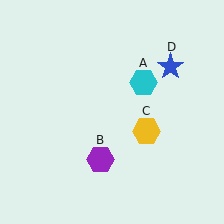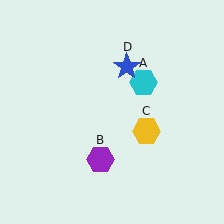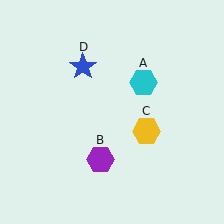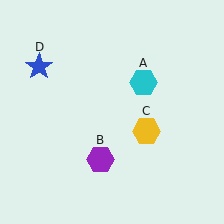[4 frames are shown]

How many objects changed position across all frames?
1 object changed position: blue star (object D).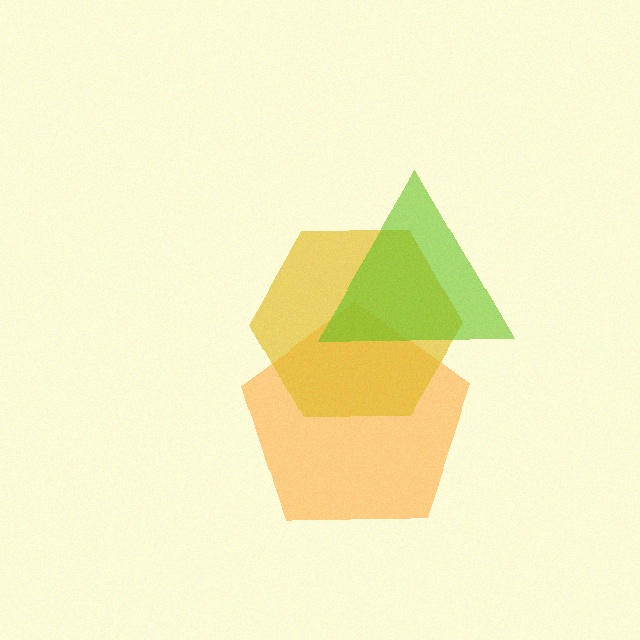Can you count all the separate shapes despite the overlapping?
Yes, there are 3 separate shapes.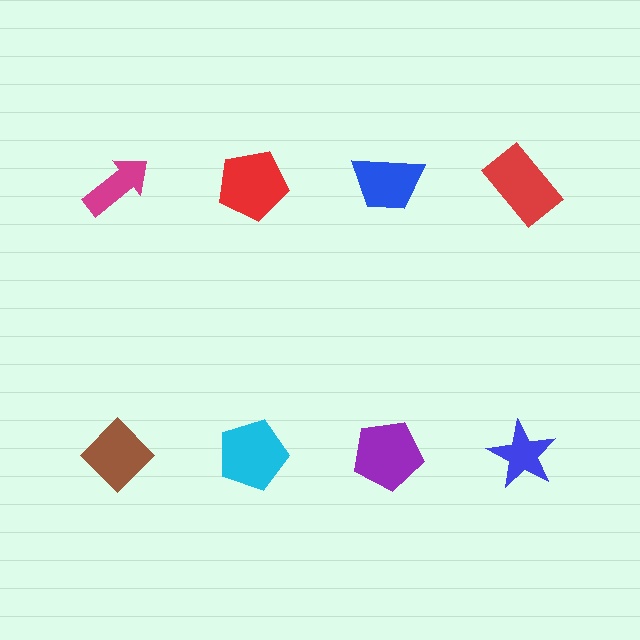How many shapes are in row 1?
4 shapes.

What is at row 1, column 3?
A blue trapezoid.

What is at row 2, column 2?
A cyan pentagon.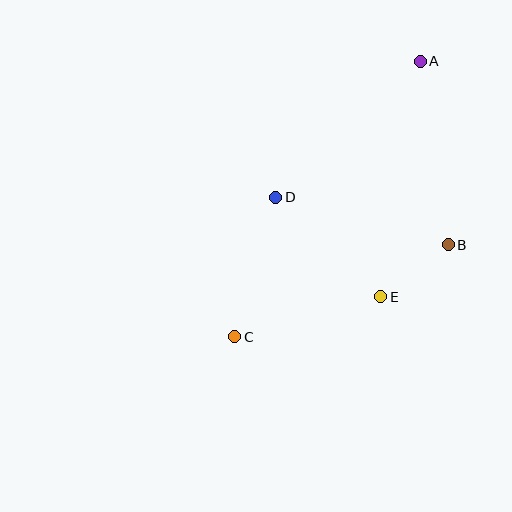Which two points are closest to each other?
Points B and E are closest to each other.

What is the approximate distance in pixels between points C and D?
The distance between C and D is approximately 145 pixels.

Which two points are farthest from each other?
Points A and C are farthest from each other.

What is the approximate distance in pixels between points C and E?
The distance between C and E is approximately 151 pixels.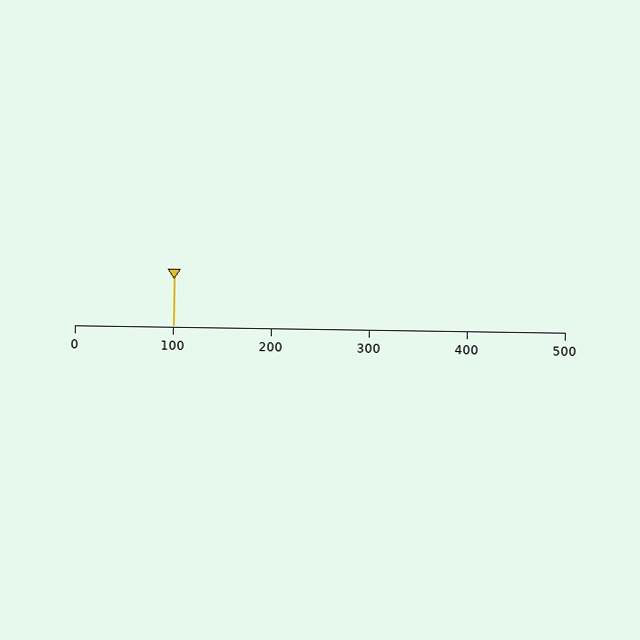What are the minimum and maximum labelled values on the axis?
The axis runs from 0 to 500.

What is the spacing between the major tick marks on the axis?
The major ticks are spaced 100 apart.